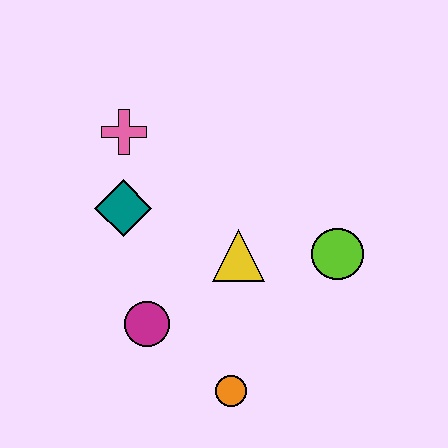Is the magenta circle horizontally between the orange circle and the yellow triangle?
No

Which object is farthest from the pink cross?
The orange circle is farthest from the pink cross.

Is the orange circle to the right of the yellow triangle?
No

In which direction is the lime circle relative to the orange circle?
The lime circle is above the orange circle.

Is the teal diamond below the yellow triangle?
No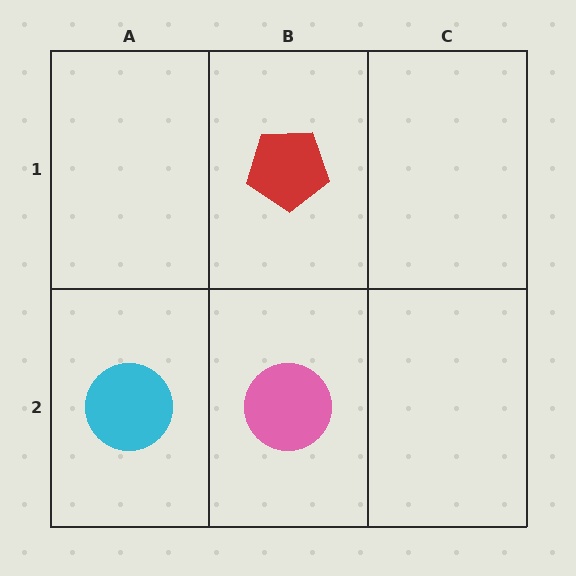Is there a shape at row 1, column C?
No, that cell is empty.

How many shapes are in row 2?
2 shapes.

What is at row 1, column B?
A red pentagon.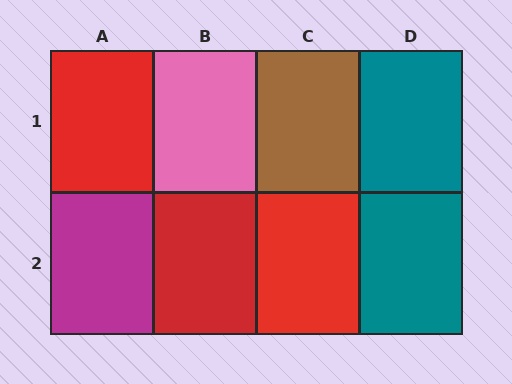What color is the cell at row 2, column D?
Teal.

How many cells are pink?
1 cell is pink.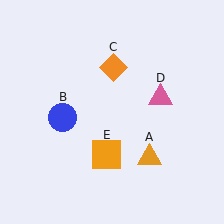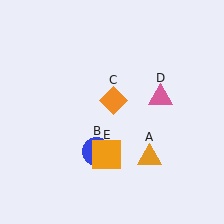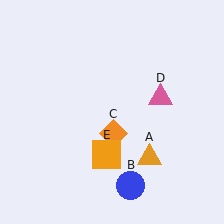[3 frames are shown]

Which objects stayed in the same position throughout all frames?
Orange triangle (object A) and pink triangle (object D) and orange square (object E) remained stationary.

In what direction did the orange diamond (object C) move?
The orange diamond (object C) moved down.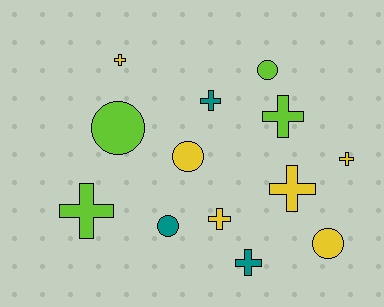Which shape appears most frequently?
Cross, with 8 objects.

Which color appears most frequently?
Yellow, with 6 objects.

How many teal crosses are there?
There are 2 teal crosses.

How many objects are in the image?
There are 13 objects.